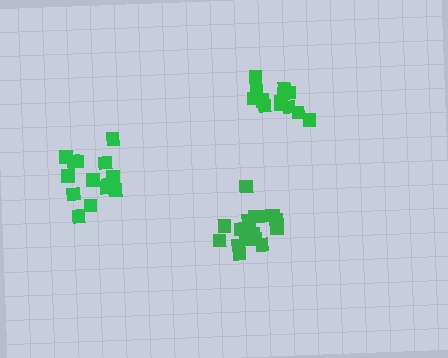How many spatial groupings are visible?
There are 3 spatial groupings.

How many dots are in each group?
Group 1: 17 dots, Group 2: 13 dots, Group 3: 15 dots (45 total).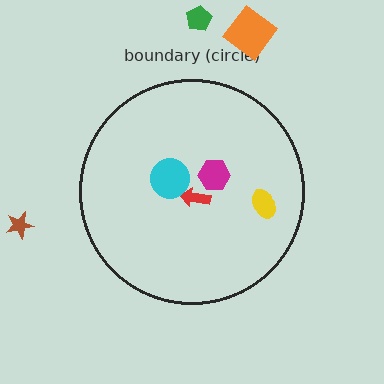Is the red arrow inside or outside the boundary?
Inside.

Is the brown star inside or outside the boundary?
Outside.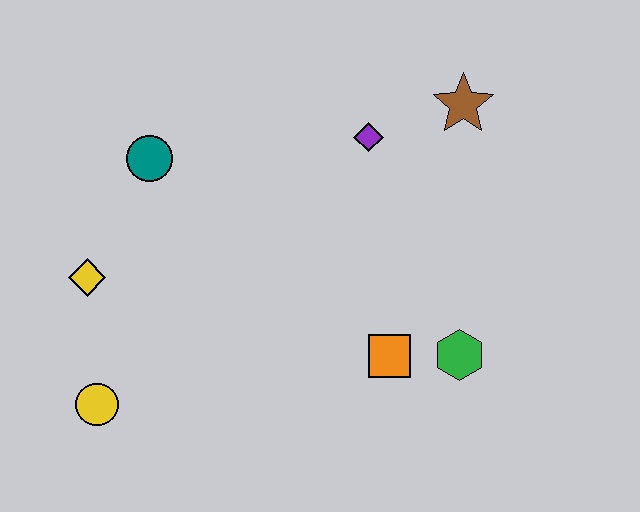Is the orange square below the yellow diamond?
Yes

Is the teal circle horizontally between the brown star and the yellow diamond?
Yes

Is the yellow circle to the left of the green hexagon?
Yes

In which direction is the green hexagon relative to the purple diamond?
The green hexagon is below the purple diamond.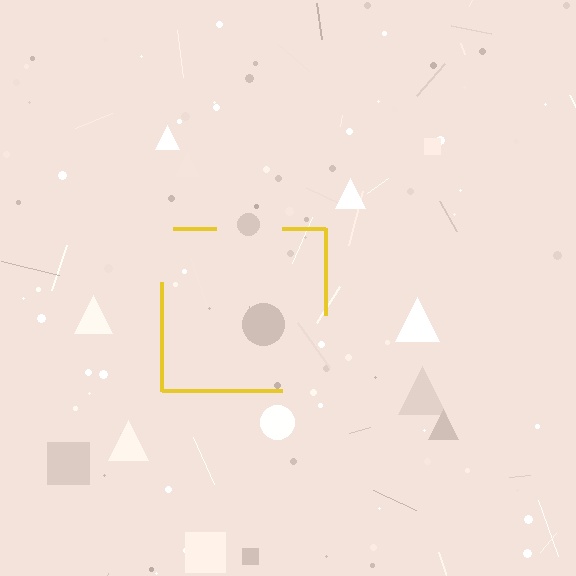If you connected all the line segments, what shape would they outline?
They would outline a square.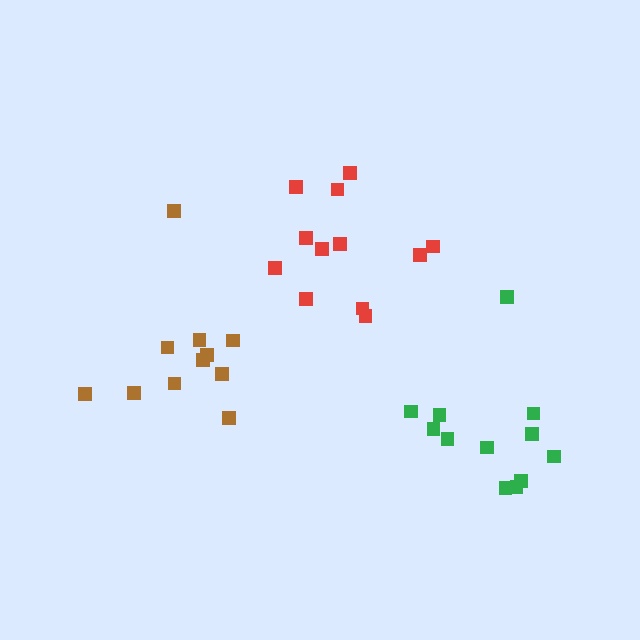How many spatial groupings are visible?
There are 3 spatial groupings.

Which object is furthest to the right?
The green cluster is rightmost.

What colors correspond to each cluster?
The clusters are colored: red, brown, green.